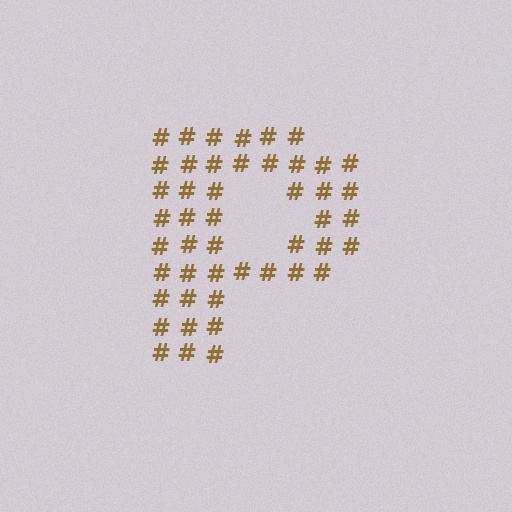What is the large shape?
The large shape is the letter P.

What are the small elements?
The small elements are hash symbols.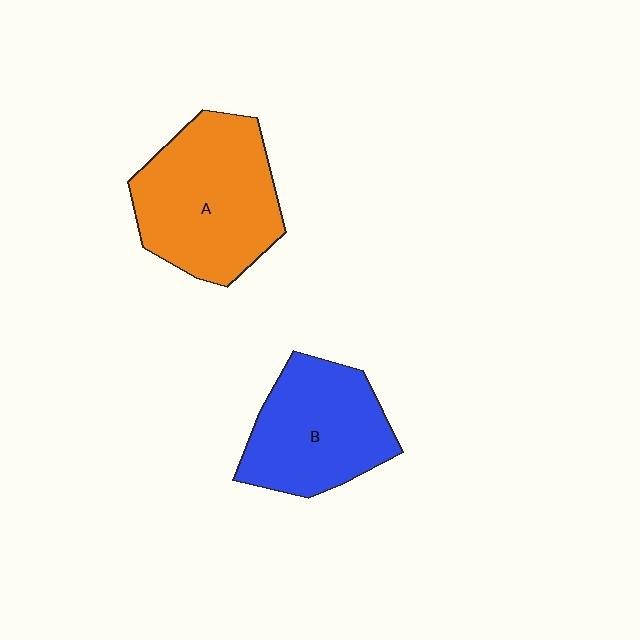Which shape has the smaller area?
Shape B (blue).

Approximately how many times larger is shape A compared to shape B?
Approximately 1.2 times.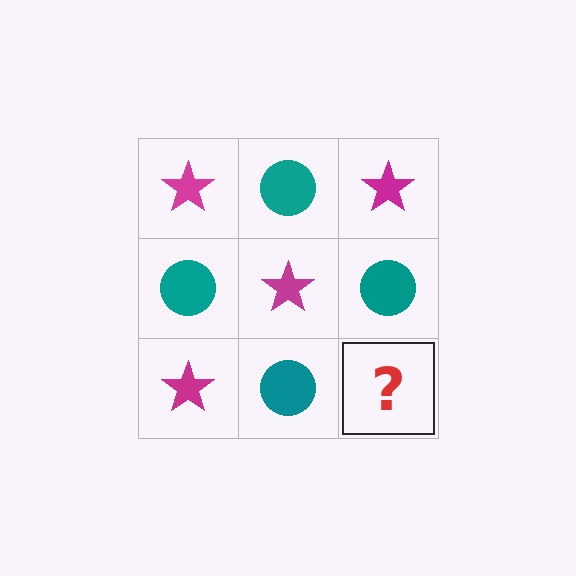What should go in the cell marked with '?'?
The missing cell should contain a magenta star.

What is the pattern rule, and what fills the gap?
The rule is that it alternates magenta star and teal circle in a checkerboard pattern. The gap should be filled with a magenta star.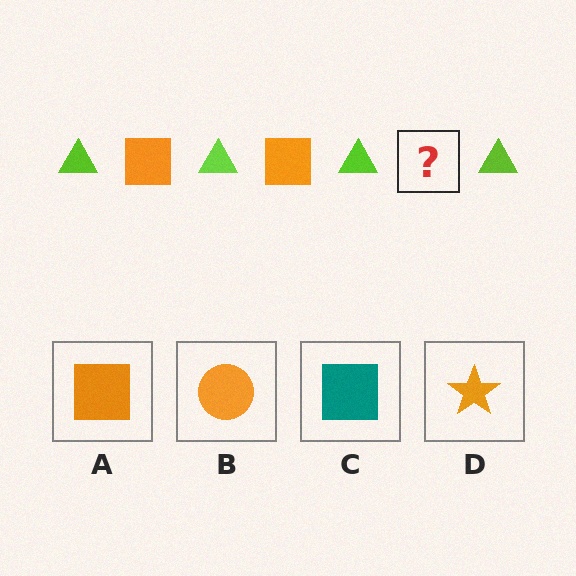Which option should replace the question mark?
Option A.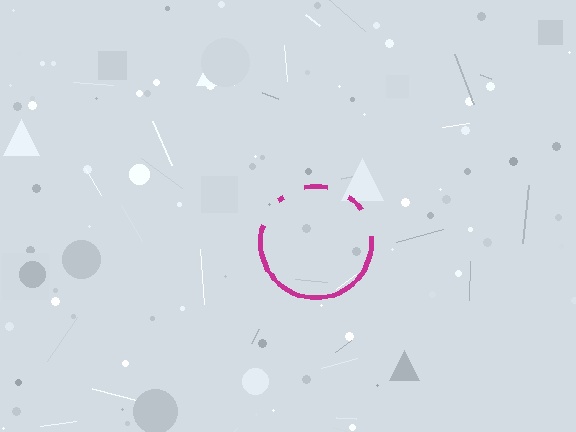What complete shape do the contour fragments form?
The contour fragments form a circle.